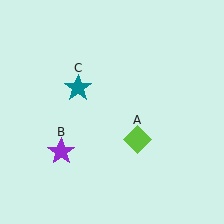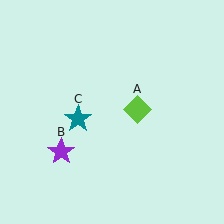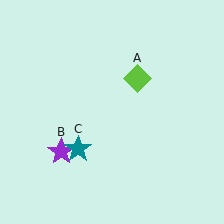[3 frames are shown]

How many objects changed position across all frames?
2 objects changed position: lime diamond (object A), teal star (object C).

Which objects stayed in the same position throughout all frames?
Purple star (object B) remained stationary.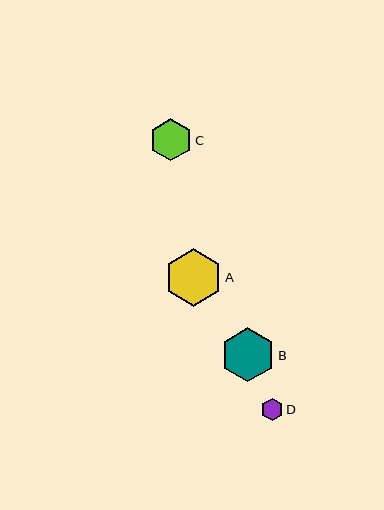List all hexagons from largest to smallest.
From largest to smallest: A, B, C, D.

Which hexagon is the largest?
Hexagon A is the largest with a size of approximately 58 pixels.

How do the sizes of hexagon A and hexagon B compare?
Hexagon A and hexagon B are approximately the same size.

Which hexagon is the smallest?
Hexagon D is the smallest with a size of approximately 23 pixels.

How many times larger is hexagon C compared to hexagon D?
Hexagon C is approximately 1.9 times the size of hexagon D.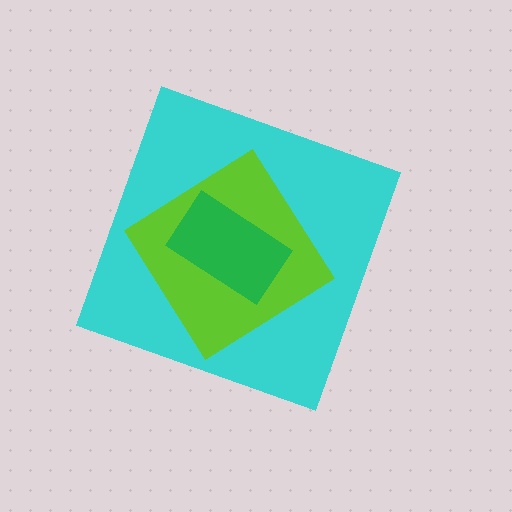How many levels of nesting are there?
3.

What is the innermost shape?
The green rectangle.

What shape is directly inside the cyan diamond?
The lime diamond.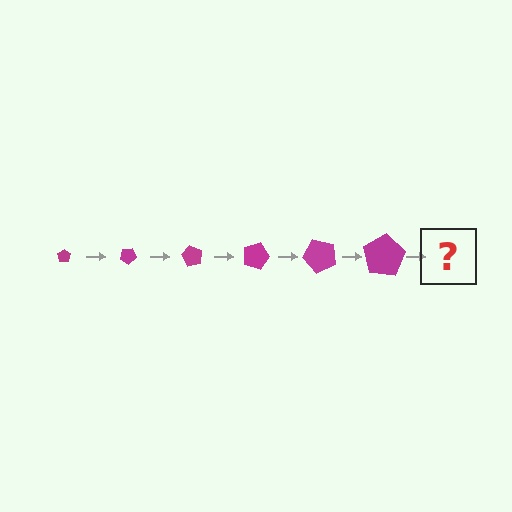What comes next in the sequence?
The next element should be a pentagon, larger than the previous one and rotated 180 degrees from the start.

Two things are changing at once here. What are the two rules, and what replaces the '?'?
The two rules are that the pentagon grows larger each step and it rotates 30 degrees each step. The '?' should be a pentagon, larger than the previous one and rotated 180 degrees from the start.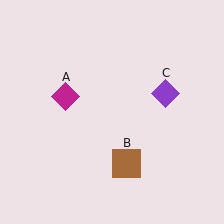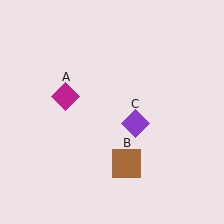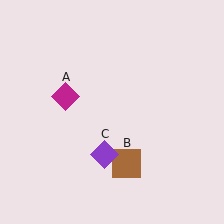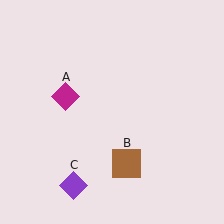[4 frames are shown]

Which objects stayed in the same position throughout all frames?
Magenta diamond (object A) and brown square (object B) remained stationary.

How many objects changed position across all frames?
1 object changed position: purple diamond (object C).